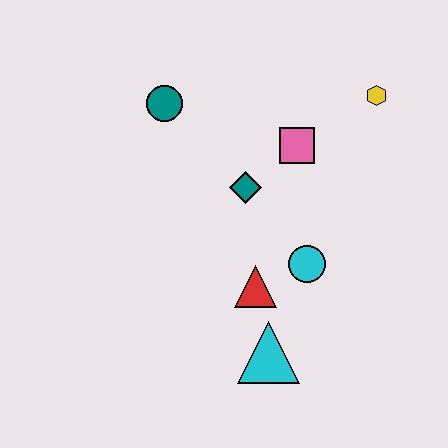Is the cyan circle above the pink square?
No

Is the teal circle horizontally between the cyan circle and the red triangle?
No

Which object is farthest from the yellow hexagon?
The cyan triangle is farthest from the yellow hexagon.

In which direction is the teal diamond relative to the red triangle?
The teal diamond is above the red triangle.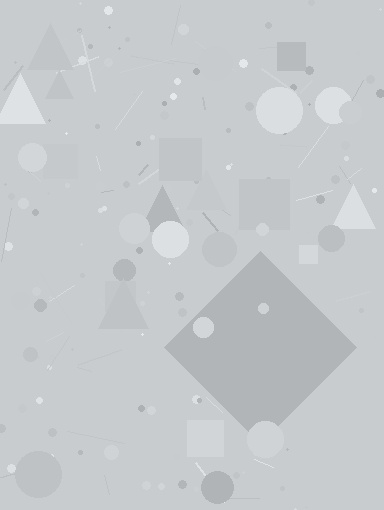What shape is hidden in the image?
A diamond is hidden in the image.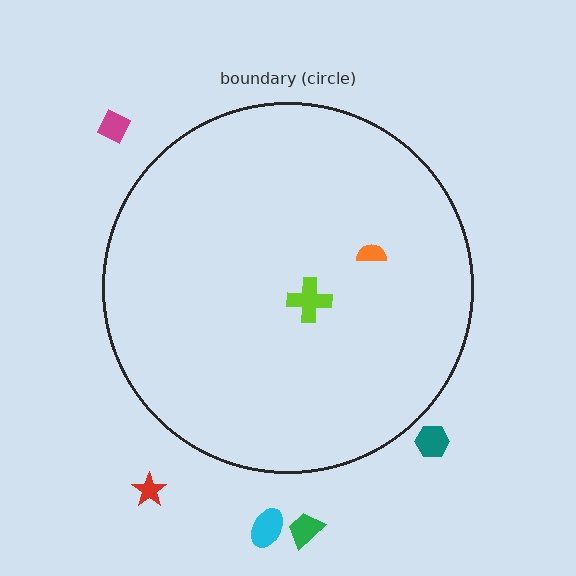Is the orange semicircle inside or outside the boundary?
Inside.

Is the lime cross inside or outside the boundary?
Inside.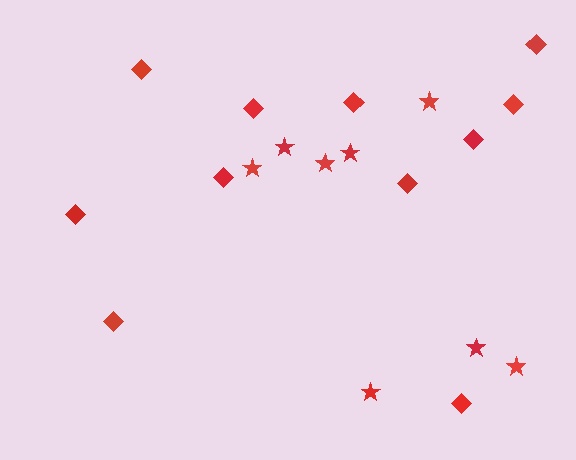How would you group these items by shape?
There are 2 groups: one group of stars (8) and one group of diamonds (11).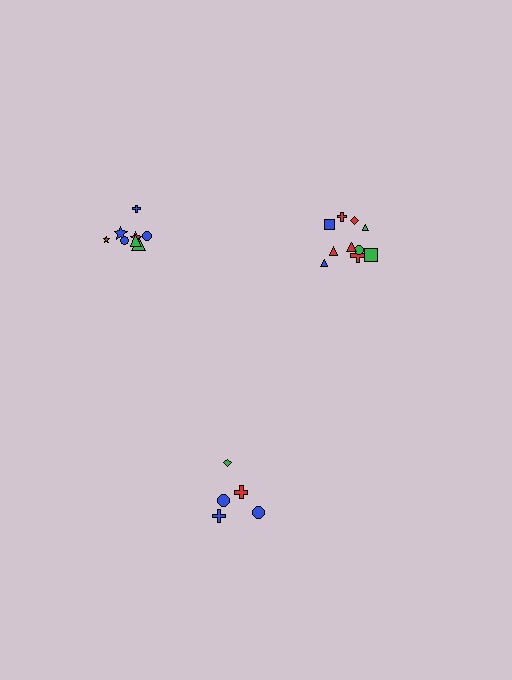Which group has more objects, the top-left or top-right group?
The top-right group.